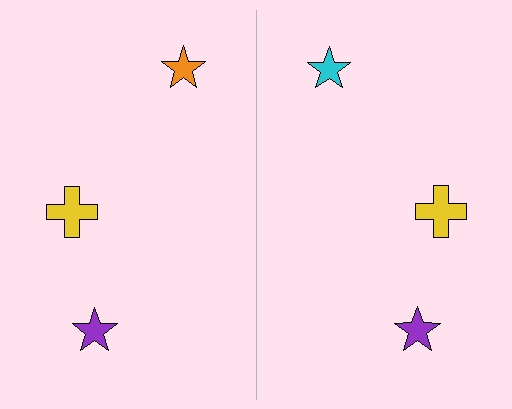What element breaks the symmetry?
The cyan star on the right side breaks the symmetry — its mirror counterpart is orange.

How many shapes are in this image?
There are 6 shapes in this image.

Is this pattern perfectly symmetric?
No, the pattern is not perfectly symmetric. The cyan star on the right side breaks the symmetry — its mirror counterpart is orange.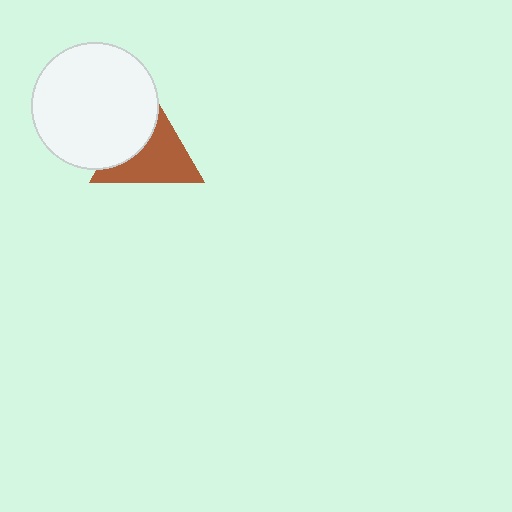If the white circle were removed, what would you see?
You would see the complete brown triangle.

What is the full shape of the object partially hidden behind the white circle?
The partially hidden object is a brown triangle.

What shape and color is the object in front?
The object in front is a white circle.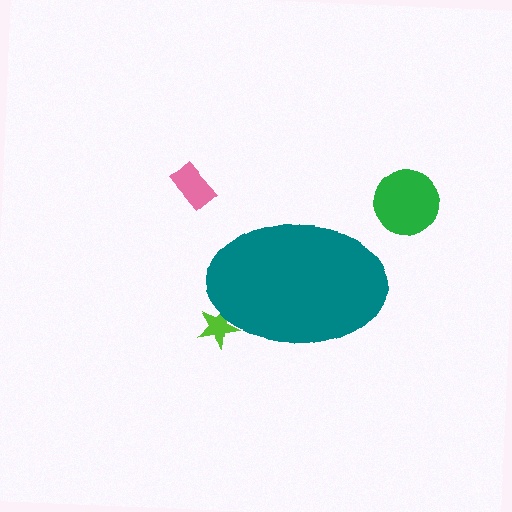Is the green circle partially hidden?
No, the green circle is fully visible.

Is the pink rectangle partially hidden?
No, the pink rectangle is fully visible.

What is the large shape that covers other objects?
A teal ellipse.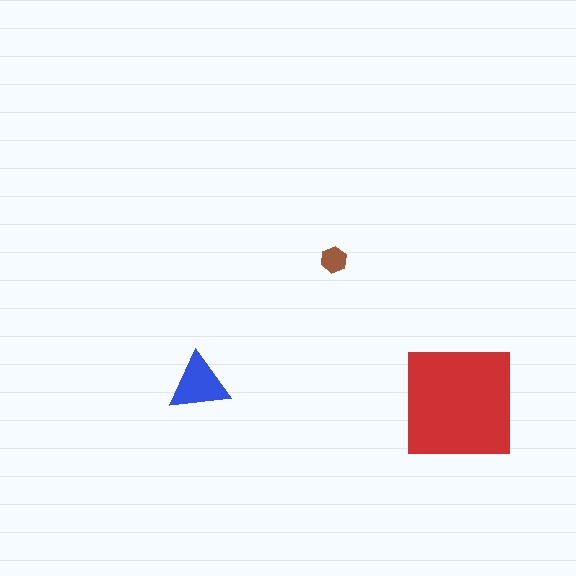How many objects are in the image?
There are 3 objects in the image.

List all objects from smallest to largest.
The brown hexagon, the blue triangle, the red square.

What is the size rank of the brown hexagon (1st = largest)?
3rd.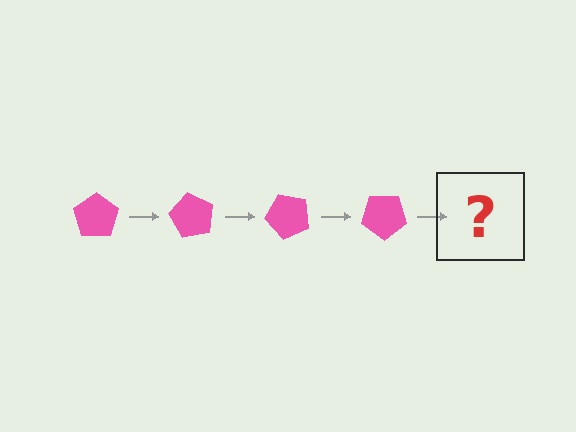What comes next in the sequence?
The next element should be a pink pentagon rotated 240 degrees.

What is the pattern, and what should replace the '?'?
The pattern is that the pentagon rotates 60 degrees each step. The '?' should be a pink pentagon rotated 240 degrees.